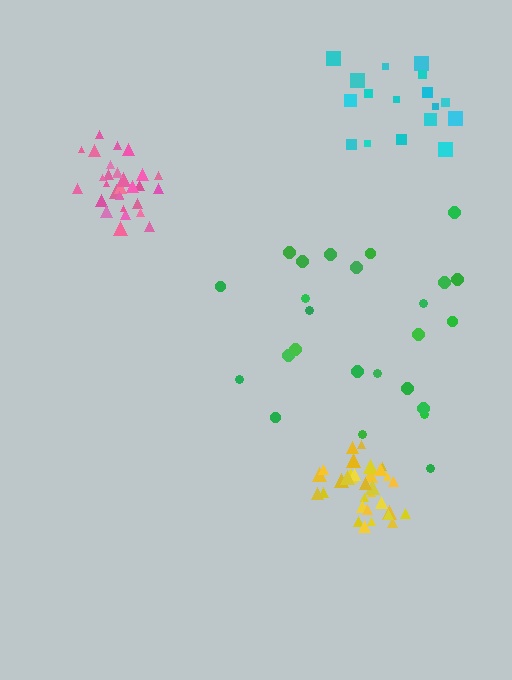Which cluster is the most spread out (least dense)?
Green.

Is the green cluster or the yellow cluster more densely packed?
Yellow.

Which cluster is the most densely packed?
Yellow.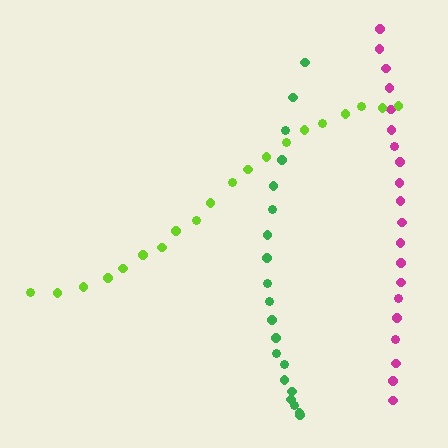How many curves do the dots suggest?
There are 3 distinct paths.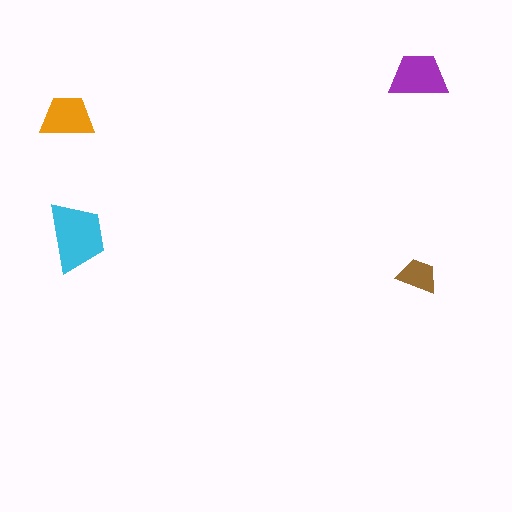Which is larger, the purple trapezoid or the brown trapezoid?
The purple one.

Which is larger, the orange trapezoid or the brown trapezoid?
The orange one.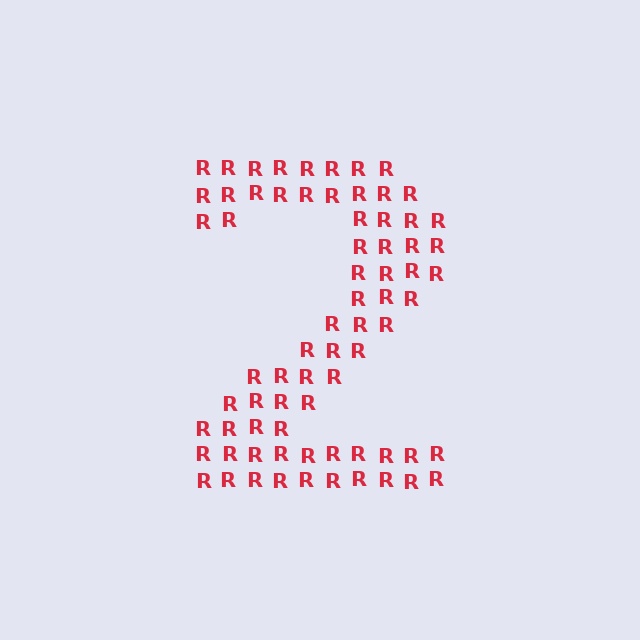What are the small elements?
The small elements are letter R's.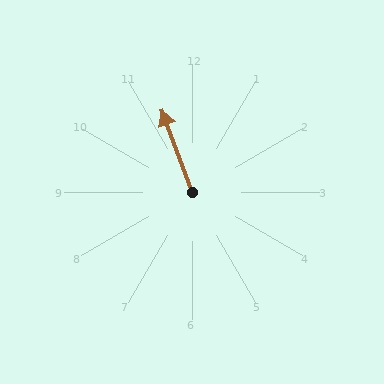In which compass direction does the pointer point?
North.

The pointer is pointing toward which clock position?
Roughly 11 o'clock.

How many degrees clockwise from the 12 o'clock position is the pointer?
Approximately 340 degrees.